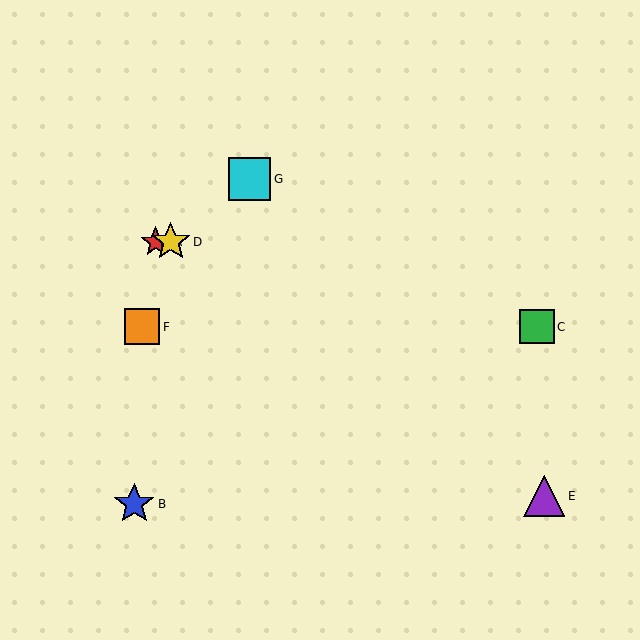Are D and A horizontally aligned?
Yes, both are at y≈242.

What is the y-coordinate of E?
Object E is at y≈496.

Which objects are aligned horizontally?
Objects A, D are aligned horizontally.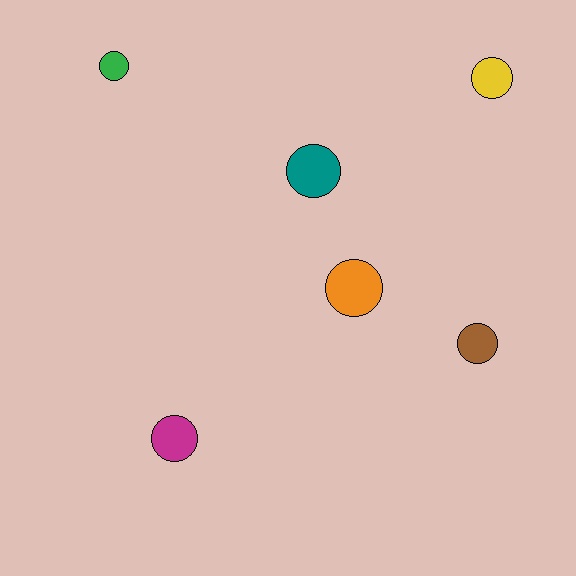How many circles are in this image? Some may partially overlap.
There are 6 circles.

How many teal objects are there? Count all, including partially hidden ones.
There is 1 teal object.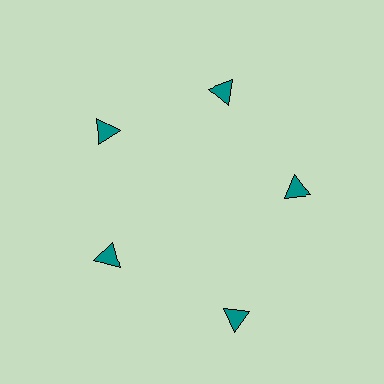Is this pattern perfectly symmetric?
No. The 5 teal triangles are arranged in a ring, but one element near the 5 o'clock position is pushed outward from the center, breaking the 5-fold rotational symmetry.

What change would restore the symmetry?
The symmetry would be restored by moving it inward, back onto the ring so that all 5 triangles sit at equal angles and equal distance from the center.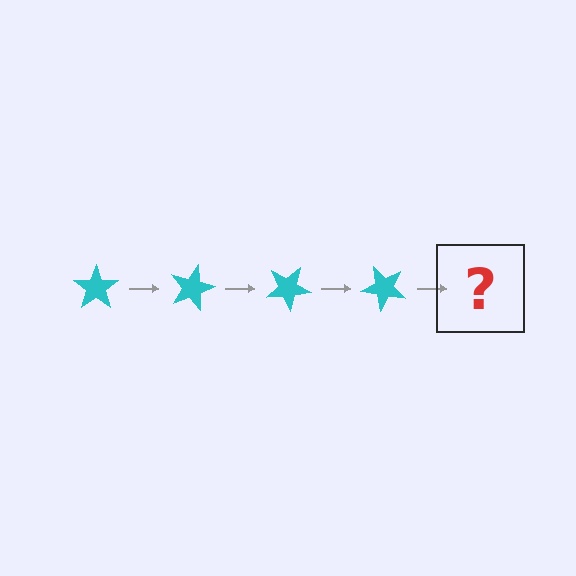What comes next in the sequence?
The next element should be a cyan star rotated 60 degrees.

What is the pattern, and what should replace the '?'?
The pattern is that the star rotates 15 degrees each step. The '?' should be a cyan star rotated 60 degrees.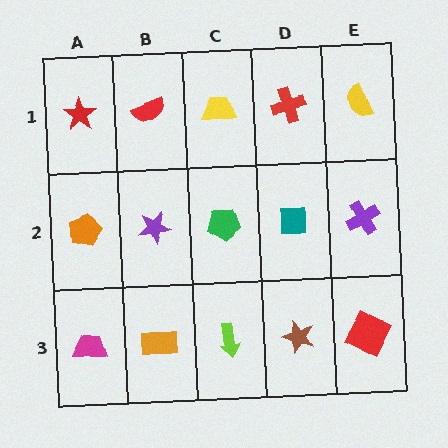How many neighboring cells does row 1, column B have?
3.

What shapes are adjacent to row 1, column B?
A purple star (row 2, column B), a red star (row 1, column A), a yellow trapezoid (row 1, column C).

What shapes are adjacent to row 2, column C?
A yellow trapezoid (row 1, column C), a lime arrow (row 3, column C), a purple star (row 2, column B), a teal square (row 2, column D).